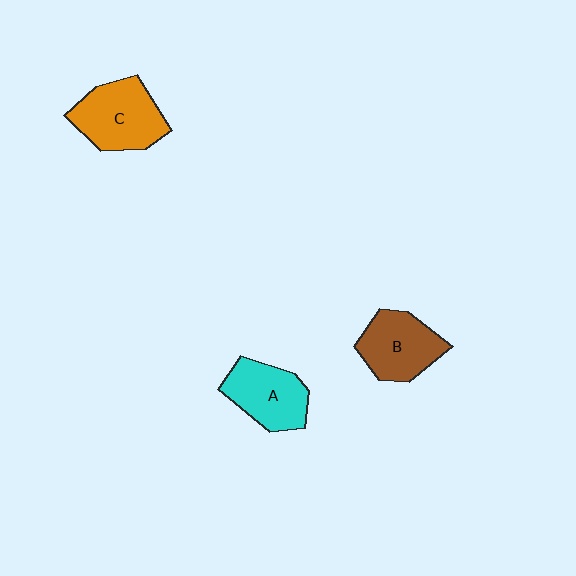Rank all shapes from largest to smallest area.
From largest to smallest: C (orange), B (brown), A (cyan).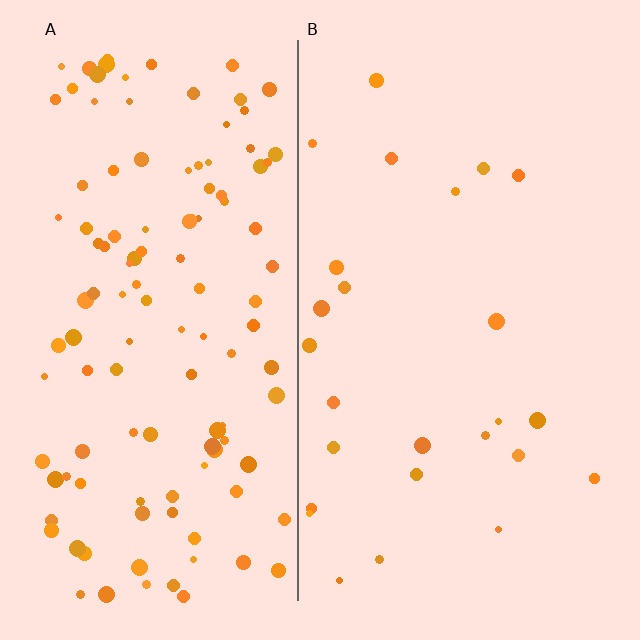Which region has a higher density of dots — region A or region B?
A (the left).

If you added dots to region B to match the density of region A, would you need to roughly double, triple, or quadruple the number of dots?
Approximately quadruple.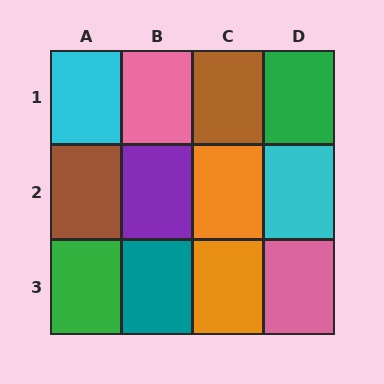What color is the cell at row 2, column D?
Cyan.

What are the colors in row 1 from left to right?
Cyan, pink, brown, green.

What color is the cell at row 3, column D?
Pink.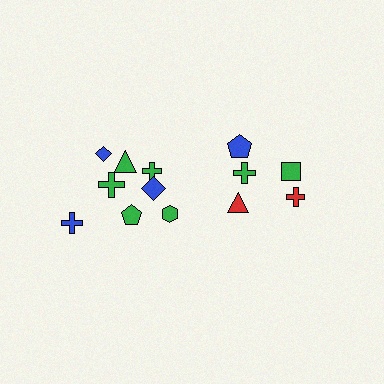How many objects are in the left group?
There are 8 objects.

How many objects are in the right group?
There are 5 objects.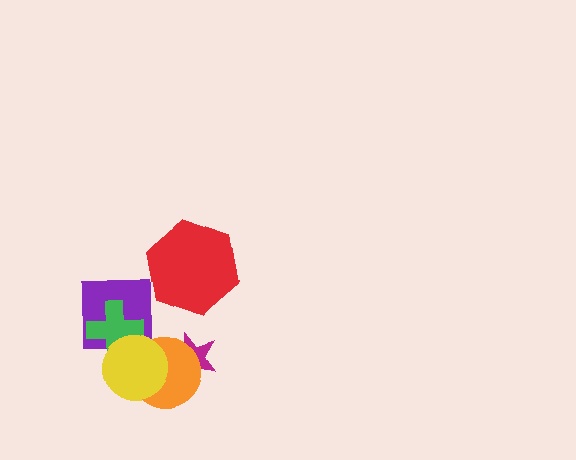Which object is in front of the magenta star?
The orange circle is in front of the magenta star.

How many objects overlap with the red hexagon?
0 objects overlap with the red hexagon.